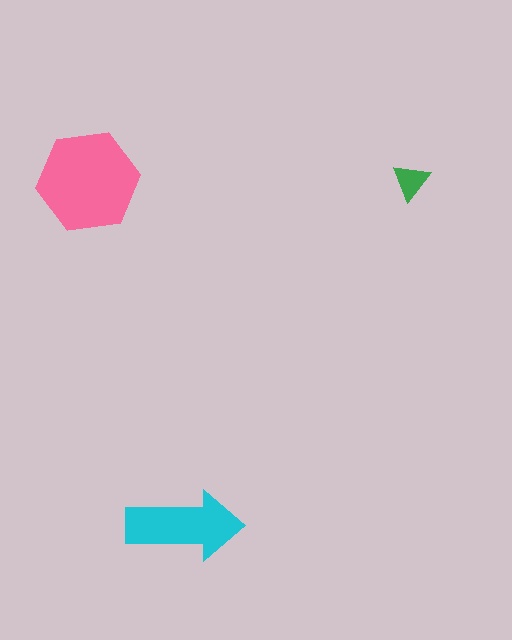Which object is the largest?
The pink hexagon.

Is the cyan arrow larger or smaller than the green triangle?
Larger.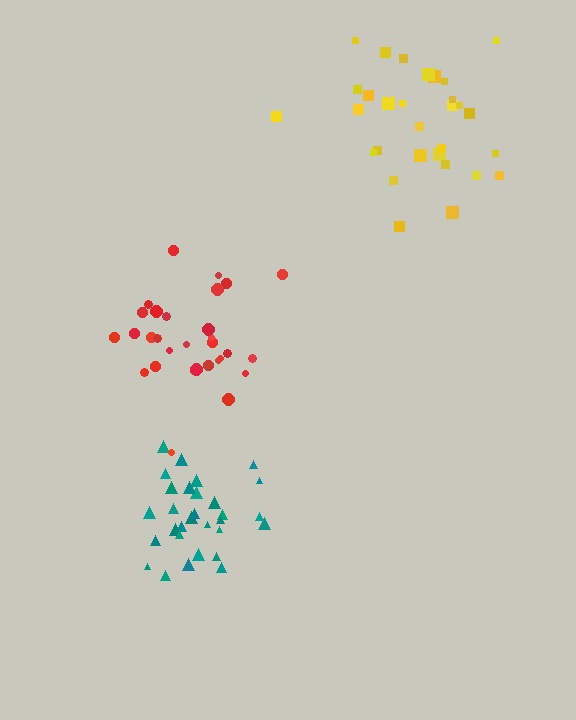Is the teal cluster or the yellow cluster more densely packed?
Teal.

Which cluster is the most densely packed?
Teal.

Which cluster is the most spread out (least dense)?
Yellow.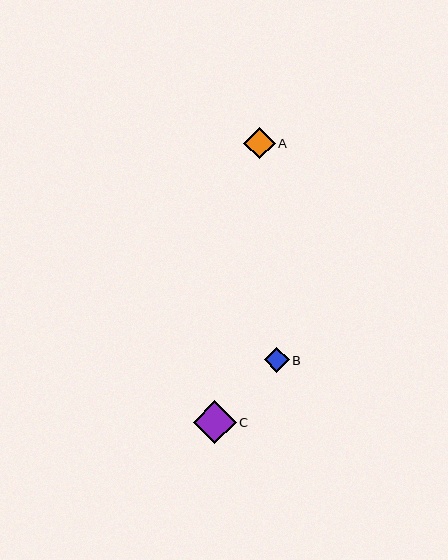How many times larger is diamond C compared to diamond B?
Diamond C is approximately 1.7 times the size of diamond B.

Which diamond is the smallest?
Diamond B is the smallest with a size of approximately 25 pixels.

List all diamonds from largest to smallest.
From largest to smallest: C, A, B.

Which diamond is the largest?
Diamond C is the largest with a size of approximately 42 pixels.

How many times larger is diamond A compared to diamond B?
Diamond A is approximately 1.3 times the size of diamond B.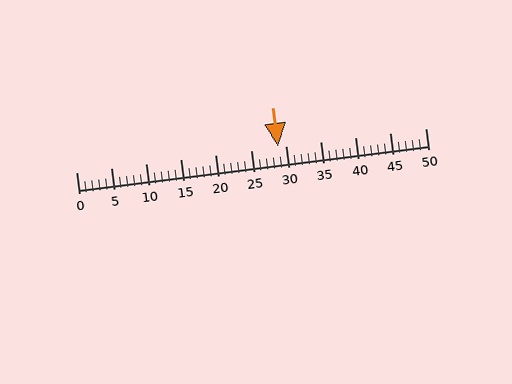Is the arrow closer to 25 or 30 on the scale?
The arrow is closer to 30.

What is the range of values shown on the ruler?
The ruler shows values from 0 to 50.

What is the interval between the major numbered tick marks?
The major tick marks are spaced 5 units apart.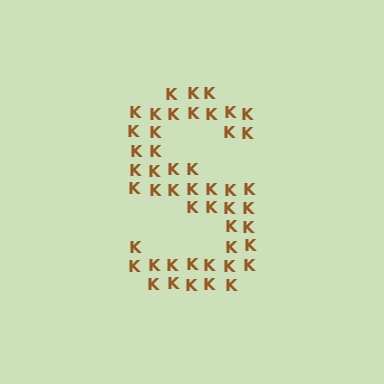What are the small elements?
The small elements are letter K's.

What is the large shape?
The large shape is the letter S.